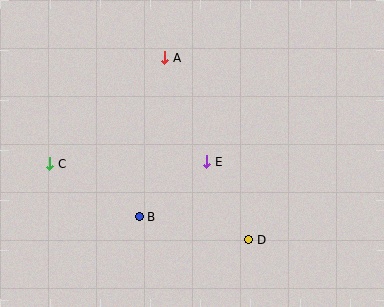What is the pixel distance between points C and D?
The distance between C and D is 213 pixels.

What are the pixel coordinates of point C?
Point C is at (50, 164).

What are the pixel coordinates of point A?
Point A is at (165, 58).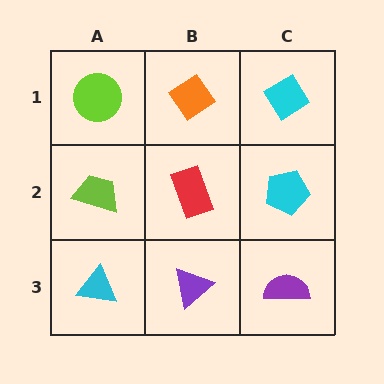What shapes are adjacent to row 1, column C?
A cyan pentagon (row 2, column C), an orange diamond (row 1, column B).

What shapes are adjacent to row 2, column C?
A cyan diamond (row 1, column C), a purple semicircle (row 3, column C), a red rectangle (row 2, column B).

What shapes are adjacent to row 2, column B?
An orange diamond (row 1, column B), a purple triangle (row 3, column B), a lime trapezoid (row 2, column A), a cyan pentagon (row 2, column C).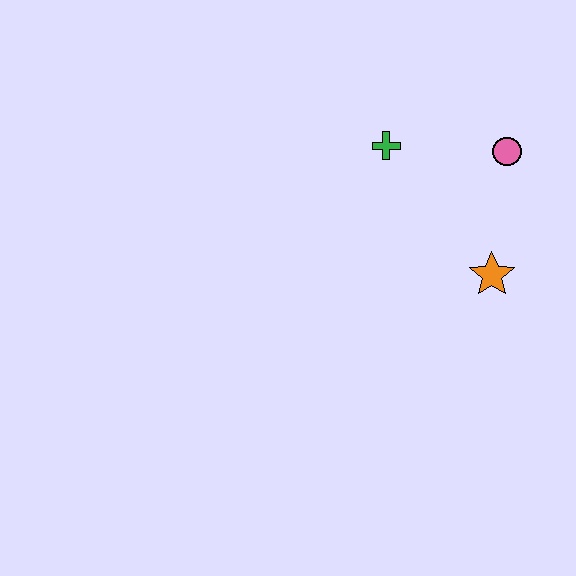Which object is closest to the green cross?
The pink circle is closest to the green cross.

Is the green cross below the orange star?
No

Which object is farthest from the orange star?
The green cross is farthest from the orange star.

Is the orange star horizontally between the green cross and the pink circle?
Yes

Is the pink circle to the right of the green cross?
Yes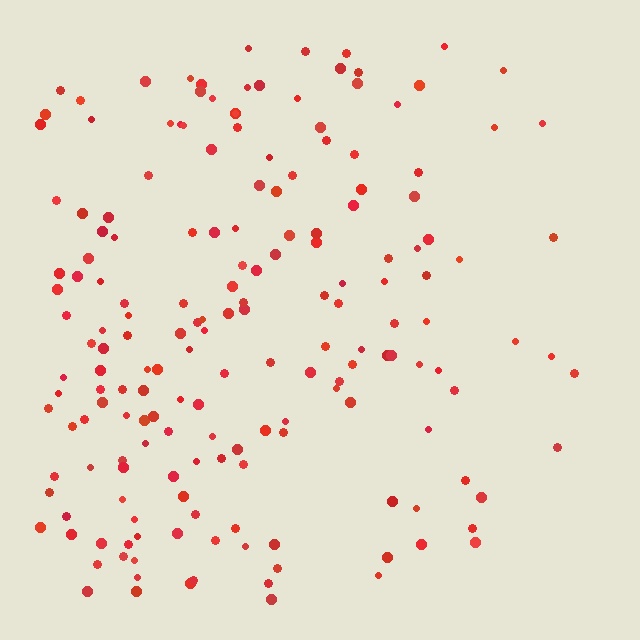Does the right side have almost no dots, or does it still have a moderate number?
Still a moderate number, just noticeably fewer than the left.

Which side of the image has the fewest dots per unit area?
The right.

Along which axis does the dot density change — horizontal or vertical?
Horizontal.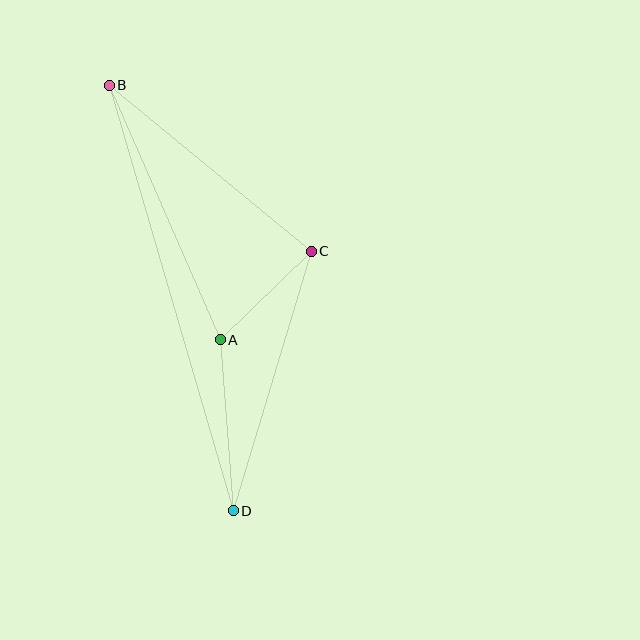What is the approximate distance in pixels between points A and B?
The distance between A and B is approximately 278 pixels.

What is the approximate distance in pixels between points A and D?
The distance between A and D is approximately 171 pixels.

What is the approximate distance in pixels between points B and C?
The distance between B and C is approximately 261 pixels.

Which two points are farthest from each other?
Points B and D are farthest from each other.